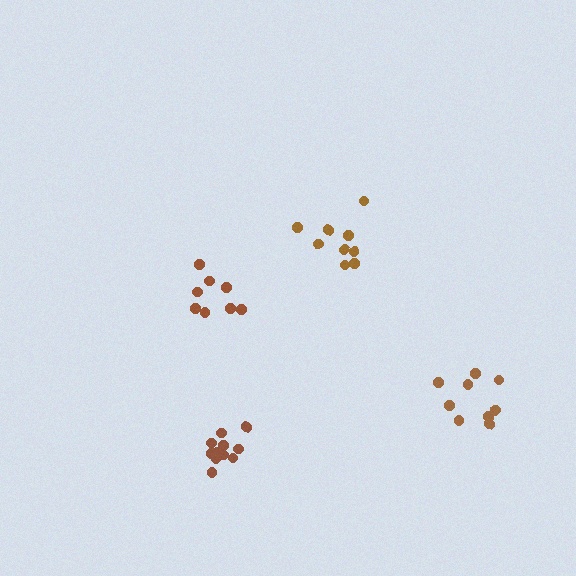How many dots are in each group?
Group 1: 8 dots, Group 2: 9 dots, Group 3: 11 dots, Group 4: 9 dots (37 total).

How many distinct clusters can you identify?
There are 4 distinct clusters.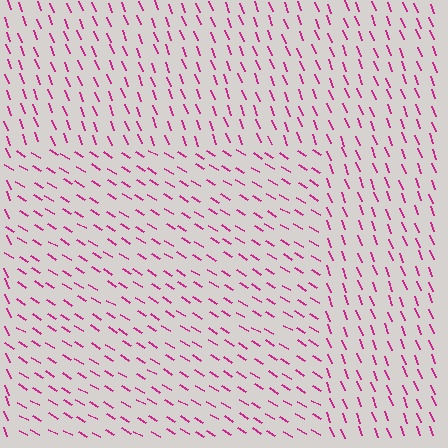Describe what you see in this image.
The image is filled with small magenta line segments. A rectangle region in the image has lines oriented differently from the surrounding lines, creating a visible texture boundary.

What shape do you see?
I see a rectangle.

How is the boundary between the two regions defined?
The boundary is defined purely by a change in line orientation (approximately 38 degrees difference). All lines are the same color and thickness.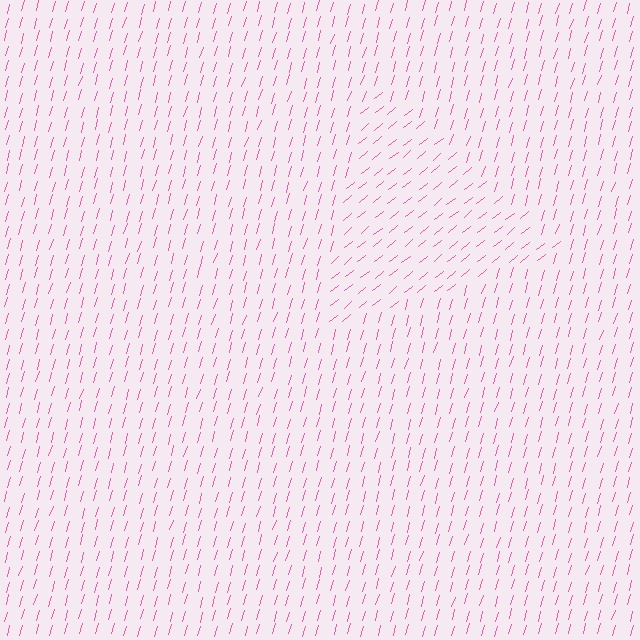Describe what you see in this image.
The image is filled with small pink line segments. A triangle region in the image has lines oriented differently from the surrounding lines, creating a visible texture boundary.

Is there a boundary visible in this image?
Yes, there is a texture boundary formed by a change in line orientation.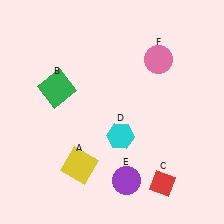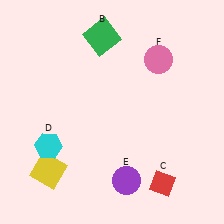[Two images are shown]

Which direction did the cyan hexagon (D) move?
The cyan hexagon (D) moved left.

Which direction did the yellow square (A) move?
The yellow square (A) moved left.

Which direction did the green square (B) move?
The green square (B) moved up.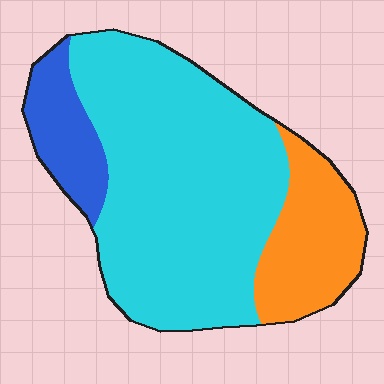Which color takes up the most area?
Cyan, at roughly 65%.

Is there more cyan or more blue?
Cyan.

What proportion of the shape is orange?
Orange covers 20% of the shape.